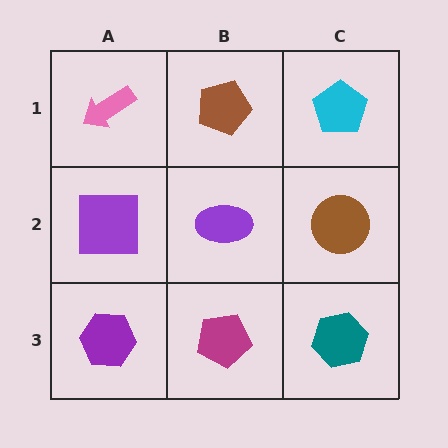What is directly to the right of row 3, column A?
A magenta pentagon.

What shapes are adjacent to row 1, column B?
A purple ellipse (row 2, column B), a pink arrow (row 1, column A), a cyan pentagon (row 1, column C).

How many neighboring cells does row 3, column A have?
2.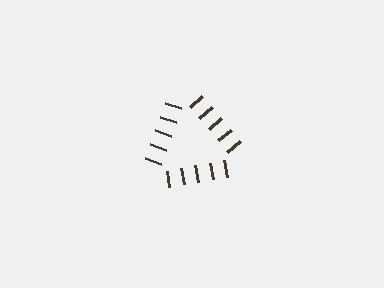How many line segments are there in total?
15 — 5 along each of the 3 edges.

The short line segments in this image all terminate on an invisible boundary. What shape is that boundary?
An illusory triangle — the line segments terminate on its edges but no continuous stroke is drawn.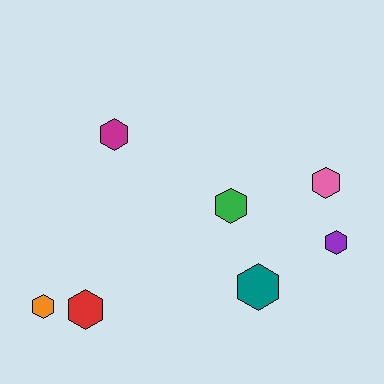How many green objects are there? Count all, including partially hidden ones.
There is 1 green object.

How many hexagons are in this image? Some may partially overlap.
There are 7 hexagons.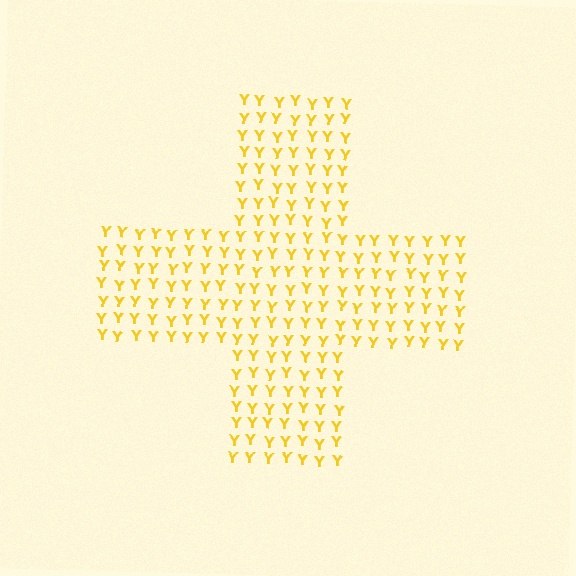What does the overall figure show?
The overall figure shows a cross.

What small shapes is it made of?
It is made of small letter Y's.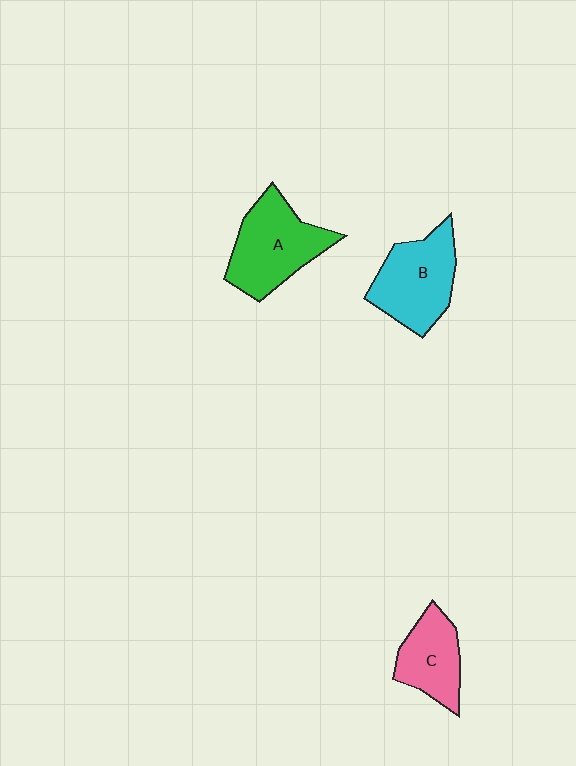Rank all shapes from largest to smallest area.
From largest to smallest: A (green), B (cyan), C (pink).